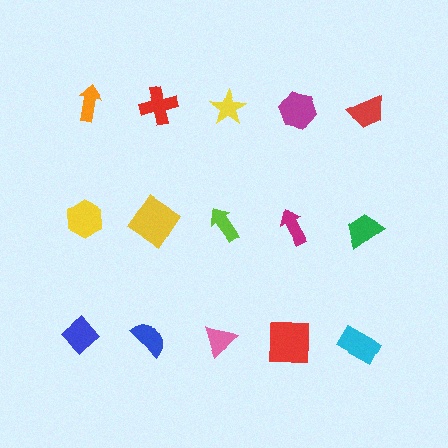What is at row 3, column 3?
A pink triangle.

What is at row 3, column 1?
A blue diamond.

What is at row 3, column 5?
A cyan rectangle.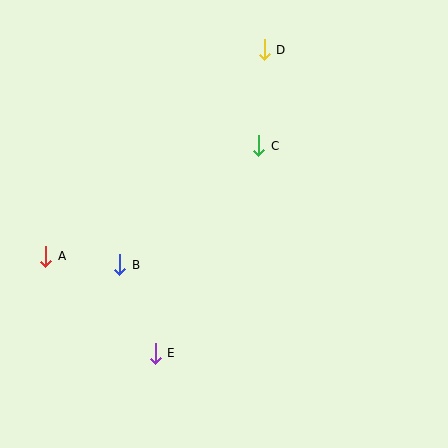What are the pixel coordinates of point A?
Point A is at (46, 256).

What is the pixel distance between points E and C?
The distance between E and C is 232 pixels.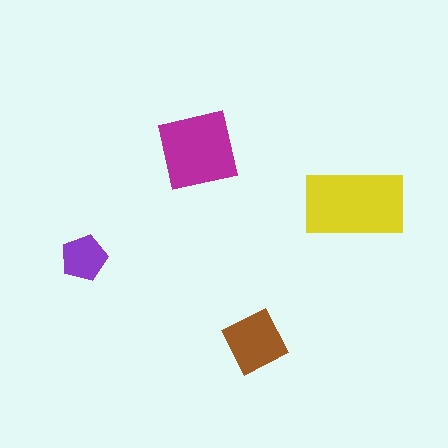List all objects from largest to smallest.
The yellow rectangle, the magenta square, the brown diamond, the purple pentagon.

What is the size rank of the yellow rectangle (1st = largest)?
1st.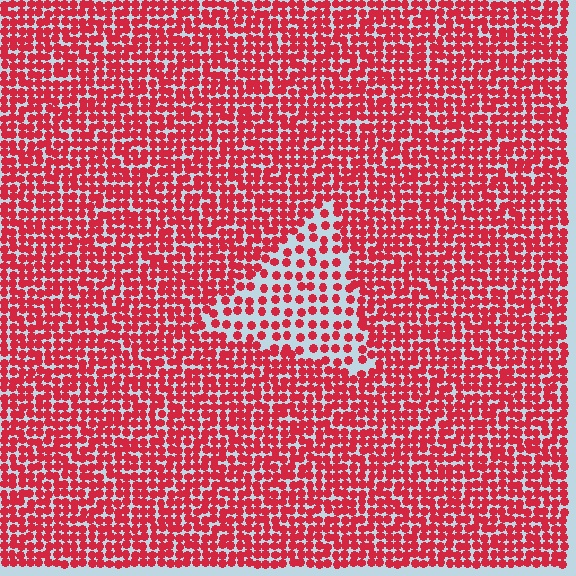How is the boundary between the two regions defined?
The boundary is defined by a change in element density (approximately 2.0x ratio). All elements are the same color, size, and shape.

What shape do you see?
I see a triangle.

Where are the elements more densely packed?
The elements are more densely packed outside the triangle boundary.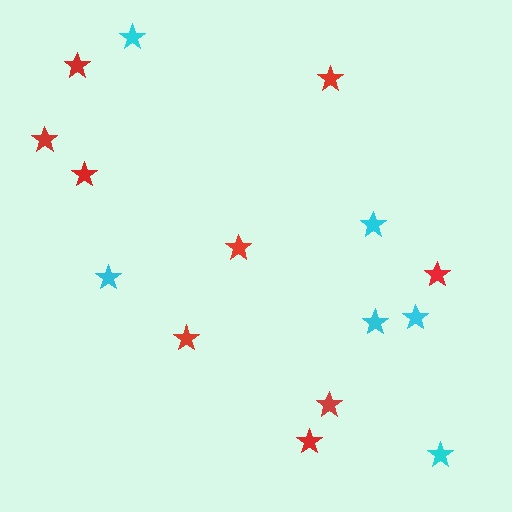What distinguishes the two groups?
There are 2 groups: one group of cyan stars (6) and one group of red stars (9).